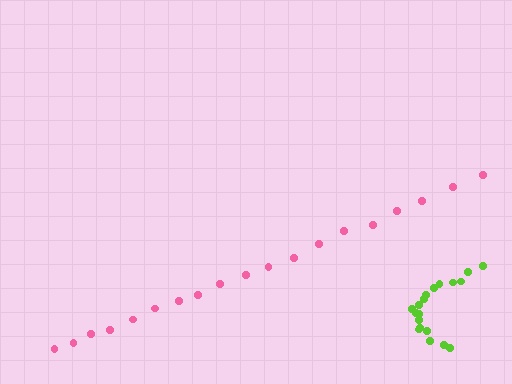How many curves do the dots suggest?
There are 2 distinct paths.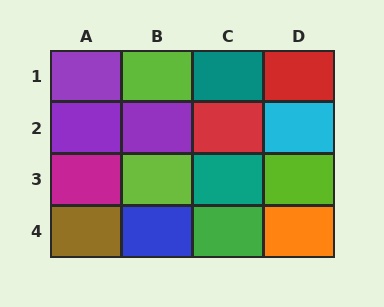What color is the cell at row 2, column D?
Cyan.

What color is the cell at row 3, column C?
Teal.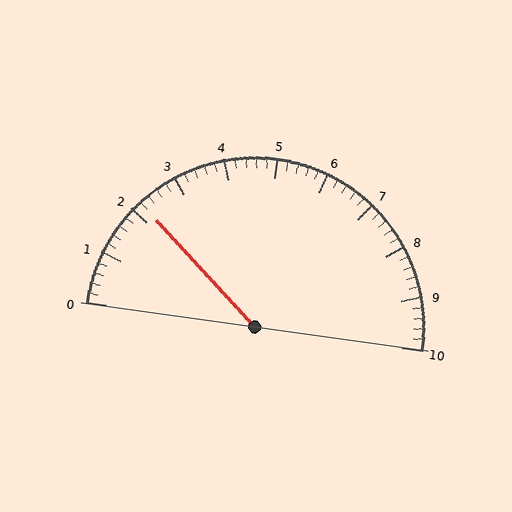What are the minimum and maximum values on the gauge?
The gauge ranges from 0 to 10.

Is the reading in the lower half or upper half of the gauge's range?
The reading is in the lower half of the range (0 to 10).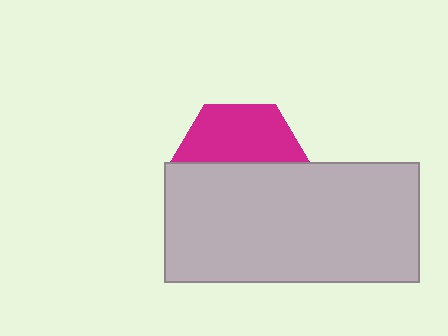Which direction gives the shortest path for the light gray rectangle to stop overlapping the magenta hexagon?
Moving down gives the shortest separation.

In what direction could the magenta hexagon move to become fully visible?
The magenta hexagon could move up. That would shift it out from behind the light gray rectangle entirely.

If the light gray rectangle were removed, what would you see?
You would see the complete magenta hexagon.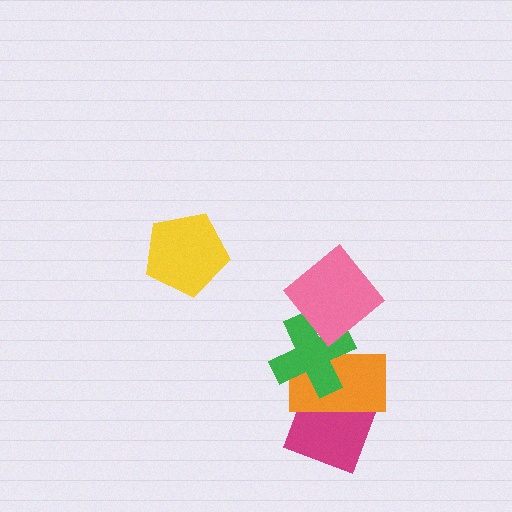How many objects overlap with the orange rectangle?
2 objects overlap with the orange rectangle.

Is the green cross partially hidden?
Yes, it is partially covered by another shape.